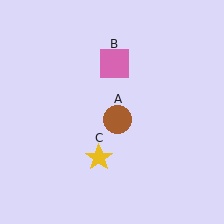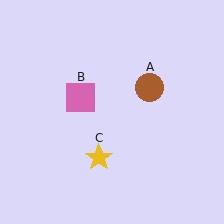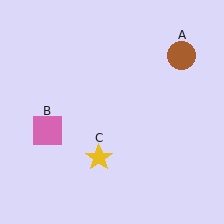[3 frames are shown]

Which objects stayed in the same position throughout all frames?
Yellow star (object C) remained stationary.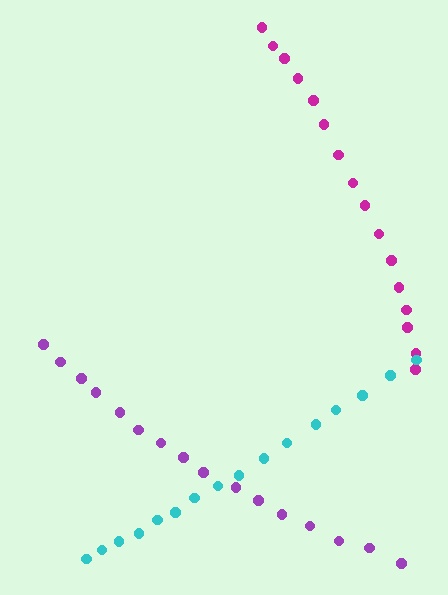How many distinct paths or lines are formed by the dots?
There are 3 distinct paths.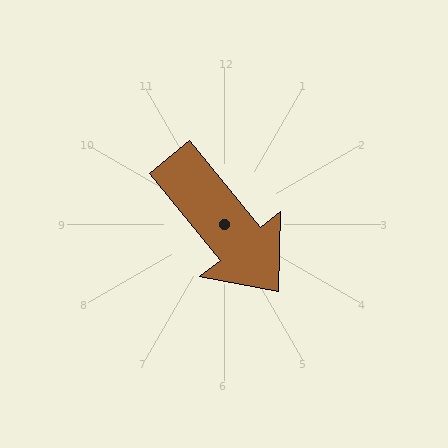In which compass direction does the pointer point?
Southeast.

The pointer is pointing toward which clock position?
Roughly 5 o'clock.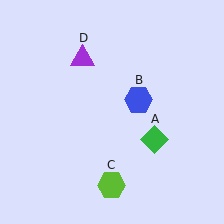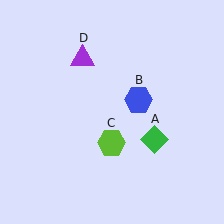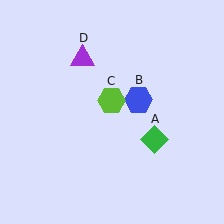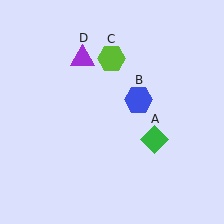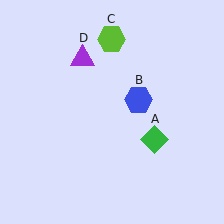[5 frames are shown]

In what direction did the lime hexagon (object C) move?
The lime hexagon (object C) moved up.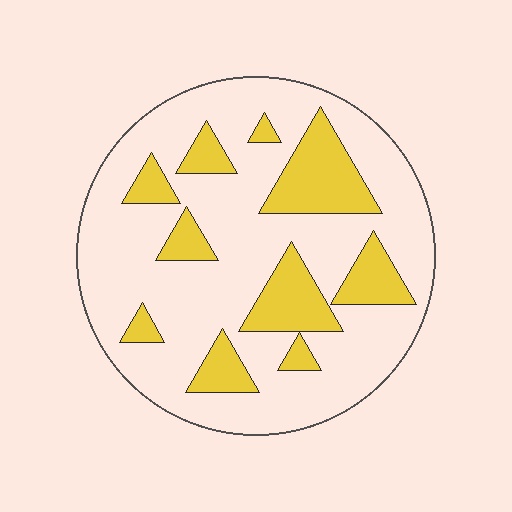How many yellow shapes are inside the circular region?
10.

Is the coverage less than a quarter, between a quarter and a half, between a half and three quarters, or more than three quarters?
Less than a quarter.